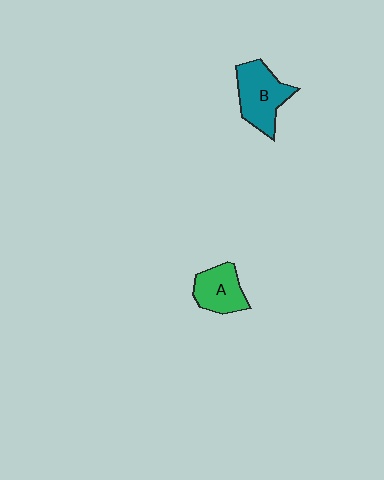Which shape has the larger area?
Shape B (teal).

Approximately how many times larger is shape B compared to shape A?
Approximately 1.3 times.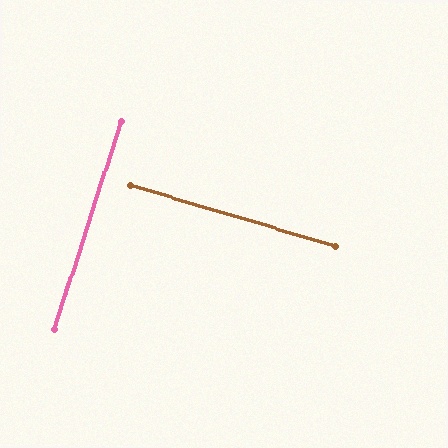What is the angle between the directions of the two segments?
Approximately 89 degrees.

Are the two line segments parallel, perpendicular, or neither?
Perpendicular — they meet at approximately 89°.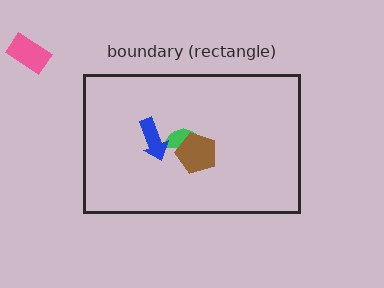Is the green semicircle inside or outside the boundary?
Inside.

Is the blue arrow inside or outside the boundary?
Inside.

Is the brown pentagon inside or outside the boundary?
Inside.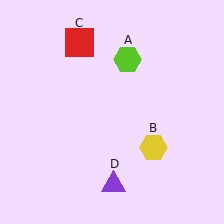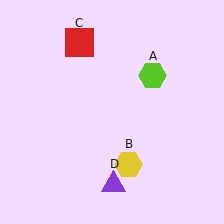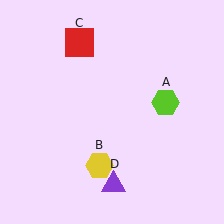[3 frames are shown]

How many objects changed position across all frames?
2 objects changed position: lime hexagon (object A), yellow hexagon (object B).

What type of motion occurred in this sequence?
The lime hexagon (object A), yellow hexagon (object B) rotated clockwise around the center of the scene.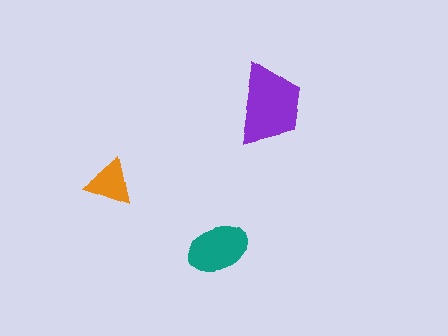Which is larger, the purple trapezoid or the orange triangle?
The purple trapezoid.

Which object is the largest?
The purple trapezoid.